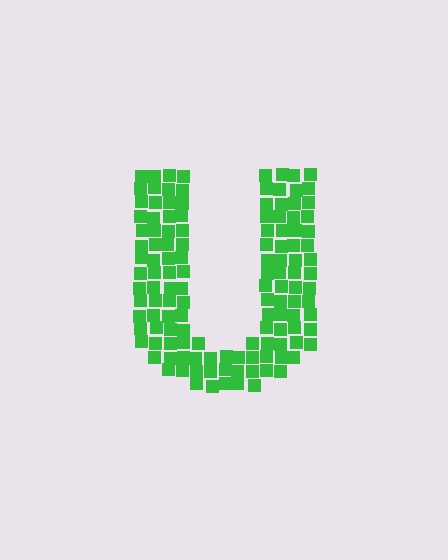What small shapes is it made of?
It is made of small squares.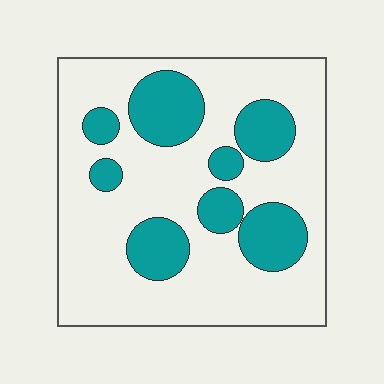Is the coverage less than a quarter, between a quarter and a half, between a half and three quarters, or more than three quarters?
Between a quarter and a half.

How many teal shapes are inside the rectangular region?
8.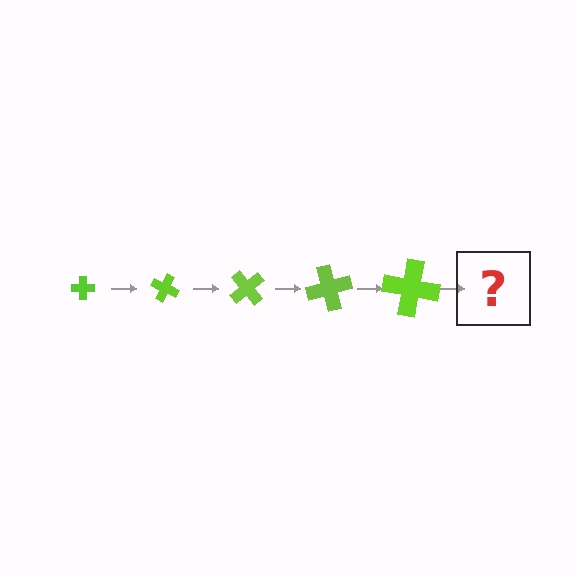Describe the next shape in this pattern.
It should be a cross, larger than the previous one and rotated 125 degrees from the start.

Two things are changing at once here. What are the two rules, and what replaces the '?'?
The two rules are that the cross grows larger each step and it rotates 25 degrees each step. The '?' should be a cross, larger than the previous one and rotated 125 degrees from the start.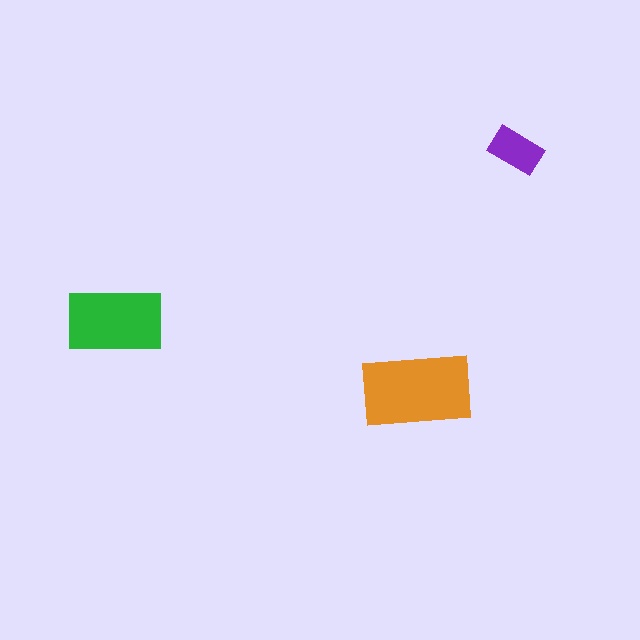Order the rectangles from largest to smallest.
the orange one, the green one, the purple one.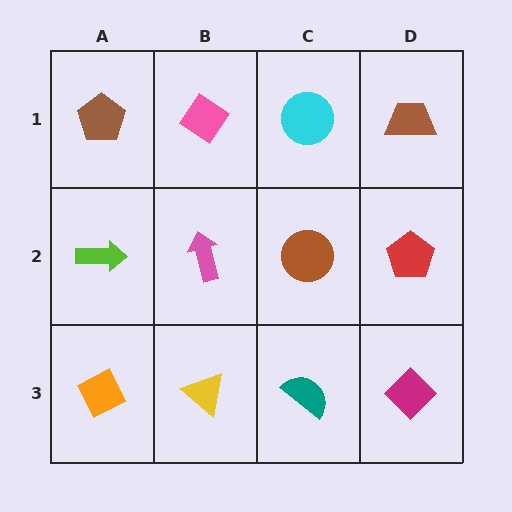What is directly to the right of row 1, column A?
A pink diamond.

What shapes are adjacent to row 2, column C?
A cyan circle (row 1, column C), a teal semicircle (row 3, column C), a pink arrow (row 2, column B), a red pentagon (row 2, column D).